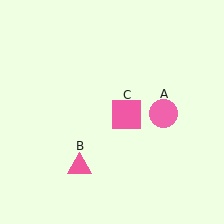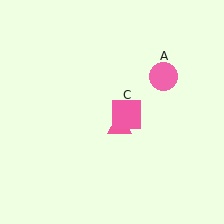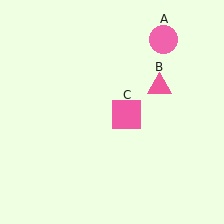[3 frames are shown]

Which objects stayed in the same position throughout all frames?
Pink square (object C) remained stationary.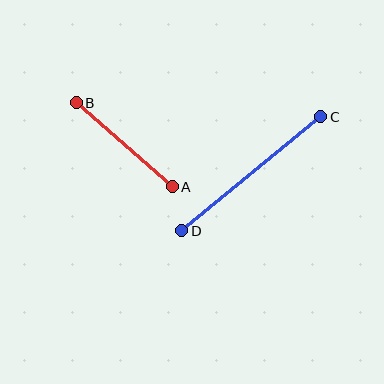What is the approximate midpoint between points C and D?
The midpoint is at approximately (251, 174) pixels.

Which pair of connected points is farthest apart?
Points C and D are farthest apart.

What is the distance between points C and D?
The distance is approximately 180 pixels.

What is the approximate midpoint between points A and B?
The midpoint is at approximately (124, 145) pixels.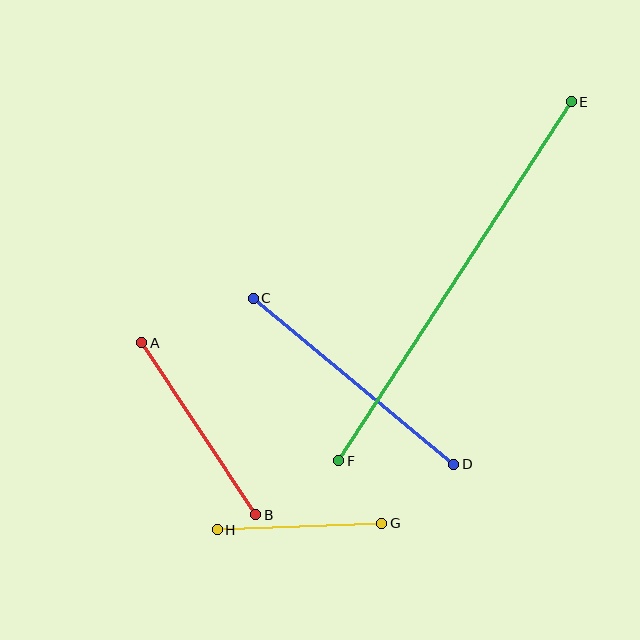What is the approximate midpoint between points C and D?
The midpoint is at approximately (353, 381) pixels.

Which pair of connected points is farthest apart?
Points E and F are farthest apart.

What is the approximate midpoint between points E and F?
The midpoint is at approximately (455, 281) pixels.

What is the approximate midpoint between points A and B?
The midpoint is at approximately (199, 429) pixels.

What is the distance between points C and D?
The distance is approximately 261 pixels.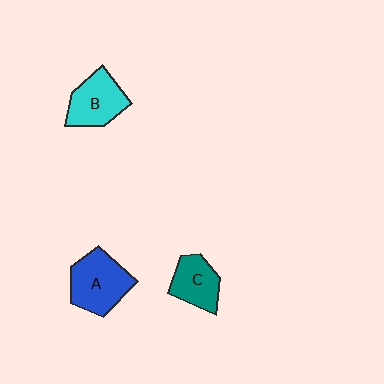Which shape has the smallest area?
Shape C (teal).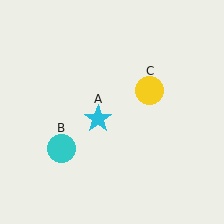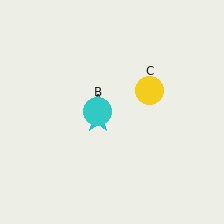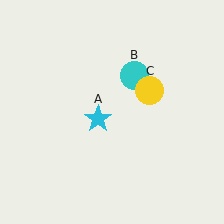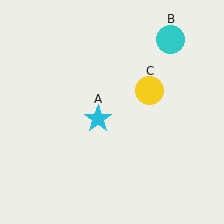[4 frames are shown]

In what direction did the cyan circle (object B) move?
The cyan circle (object B) moved up and to the right.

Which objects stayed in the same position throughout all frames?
Cyan star (object A) and yellow circle (object C) remained stationary.